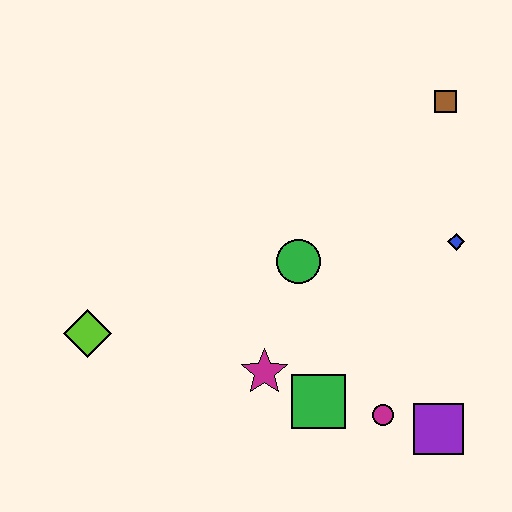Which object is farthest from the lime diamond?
The brown square is farthest from the lime diamond.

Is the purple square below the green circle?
Yes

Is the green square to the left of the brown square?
Yes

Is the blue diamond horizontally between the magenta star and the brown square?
No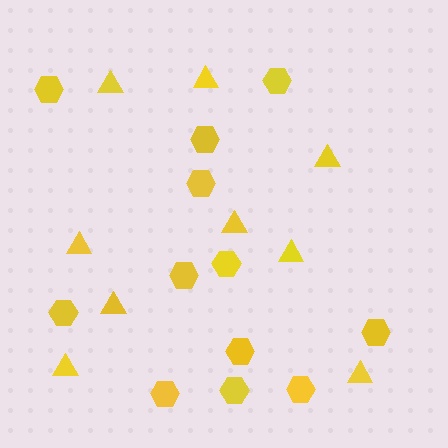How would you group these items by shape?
There are 2 groups: one group of hexagons (12) and one group of triangles (9).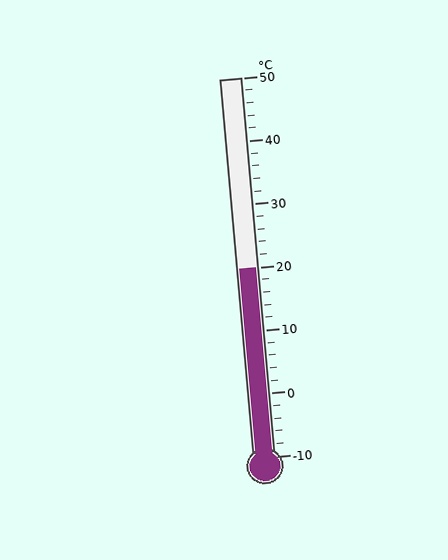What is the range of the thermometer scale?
The thermometer scale ranges from -10°C to 50°C.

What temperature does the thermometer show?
The thermometer shows approximately 20°C.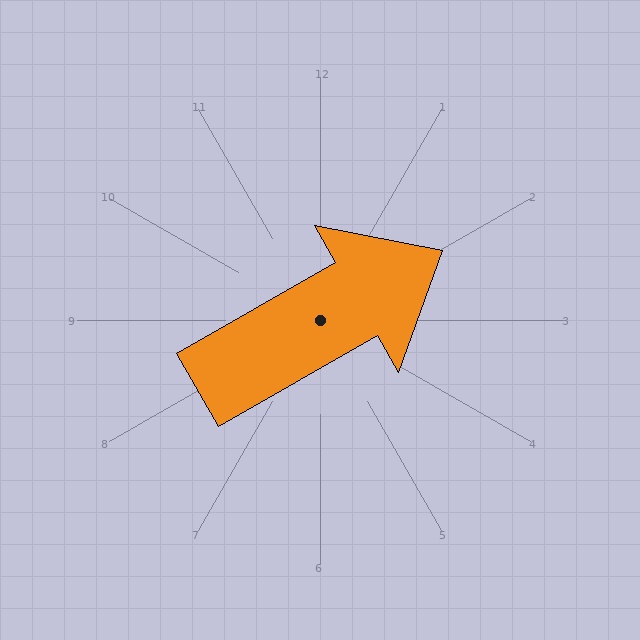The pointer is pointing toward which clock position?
Roughly 2 o'clock.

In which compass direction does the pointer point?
Northeast.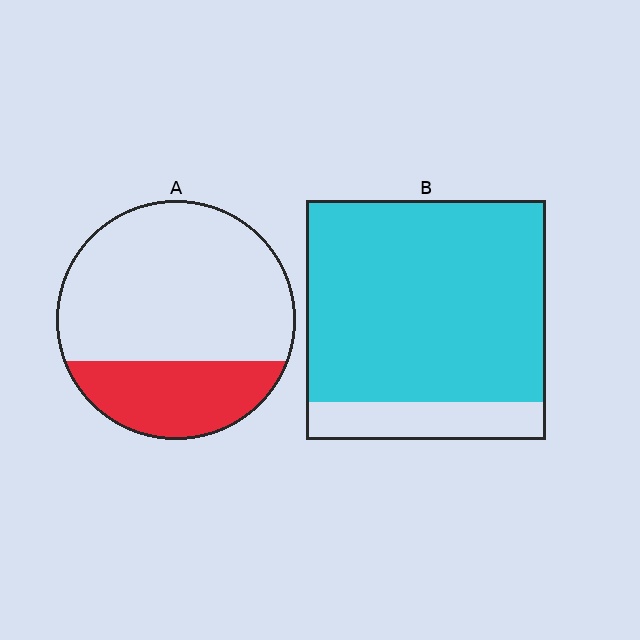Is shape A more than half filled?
No.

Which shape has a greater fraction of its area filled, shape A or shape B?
Shape B.